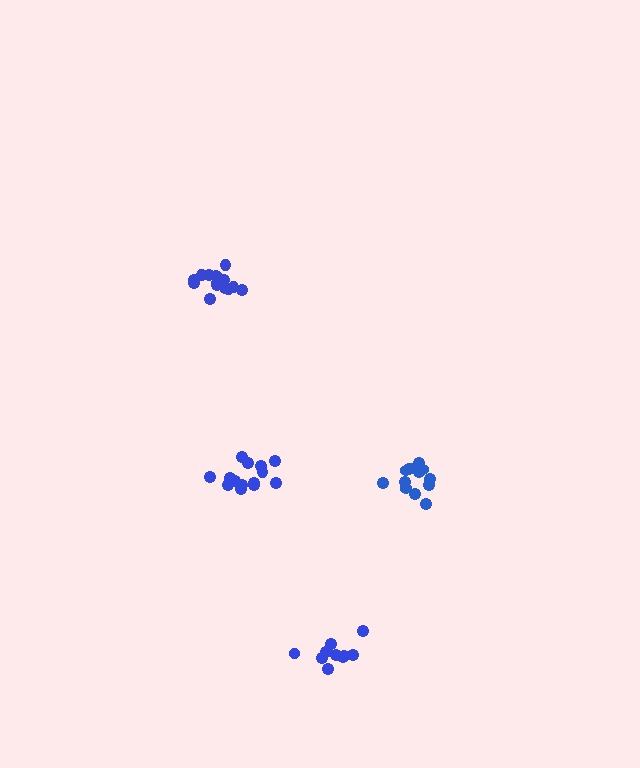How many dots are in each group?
Group 1: 13 dots, Group 2: 15 dots, Group 3: 10 dots, Group 4: 15 dots (53 total).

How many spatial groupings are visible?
There are 4 spatial groupings.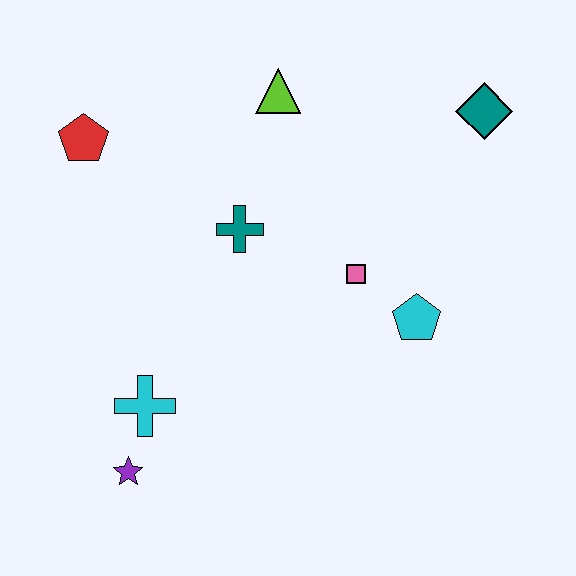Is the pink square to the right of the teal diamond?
No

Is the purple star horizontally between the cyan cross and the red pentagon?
Yes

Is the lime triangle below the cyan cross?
No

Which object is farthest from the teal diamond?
The purple star is farthest from the teal diamond.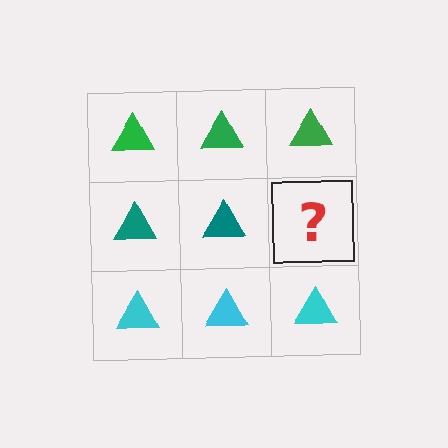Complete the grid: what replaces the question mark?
The question mark should be replaced with a teal triangle.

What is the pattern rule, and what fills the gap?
The rule is that each row has a consistent color. The gap should be filled with a teal triangle.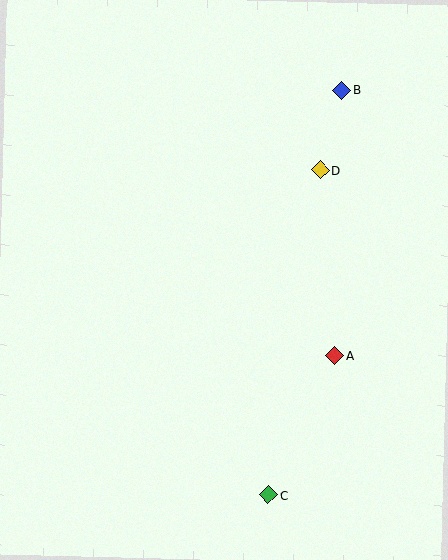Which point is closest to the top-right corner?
Point B is closest to the top-right corner.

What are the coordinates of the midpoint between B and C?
The midpoint between B and C is at (305, 292).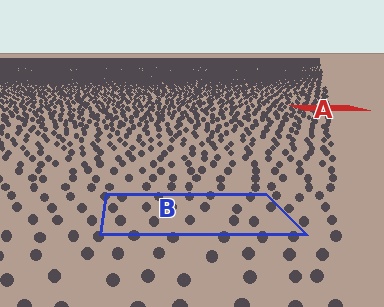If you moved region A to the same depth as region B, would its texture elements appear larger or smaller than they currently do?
They would appear larger. At a closer depth, the same texture elements are projected at a bigger on-screen size.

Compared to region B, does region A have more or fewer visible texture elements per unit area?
Region A has more texture elements per unit area — they are packed more densely because it is farther away.